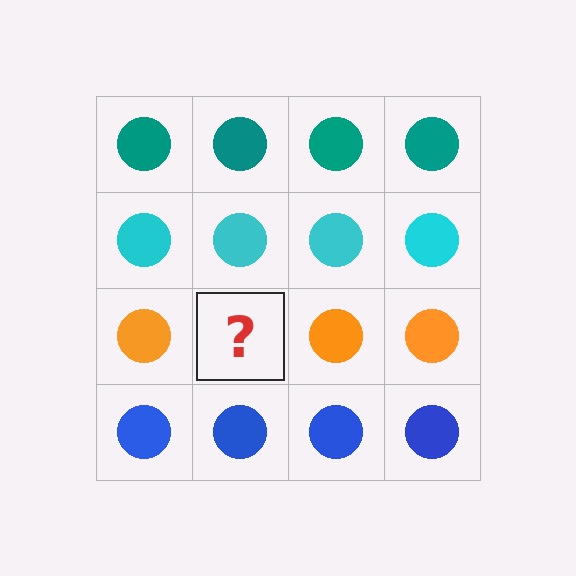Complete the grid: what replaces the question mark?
The question mark should be replaced with an orange circle.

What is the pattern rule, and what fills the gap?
The rule is that each row has a consistent color. The gap should be filled with an orange circle.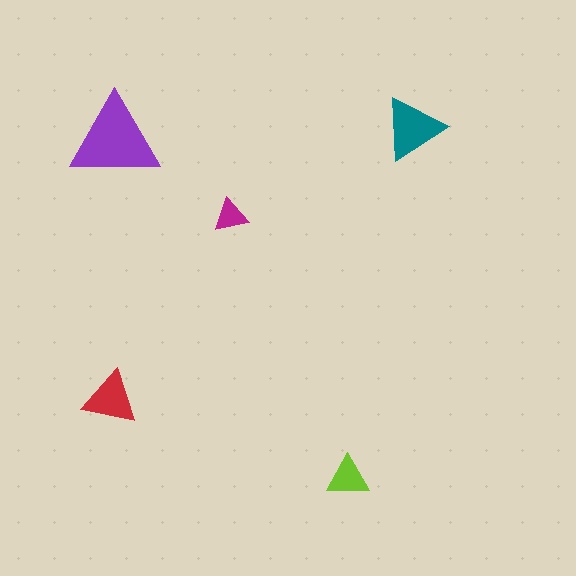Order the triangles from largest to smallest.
the purple one, the teal one, the red one, the lime one, the magenta one.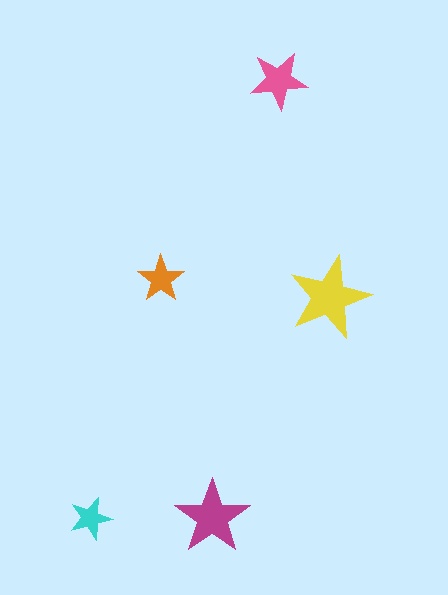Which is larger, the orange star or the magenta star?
The magenta one.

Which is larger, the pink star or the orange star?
The pink one.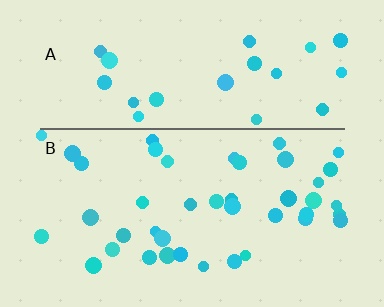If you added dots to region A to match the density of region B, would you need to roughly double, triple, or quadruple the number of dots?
Approximately double.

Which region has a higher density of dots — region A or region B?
B (the bottom).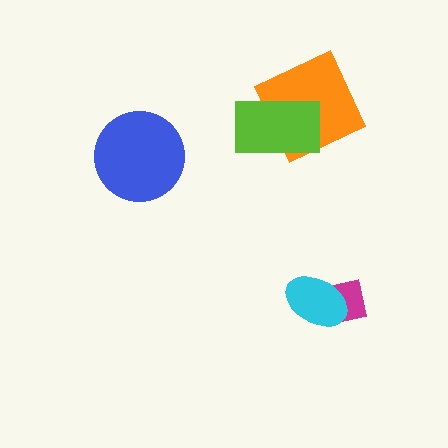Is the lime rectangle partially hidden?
No, no other shape covers it.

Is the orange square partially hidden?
Yes, it is partially covered by another shape.